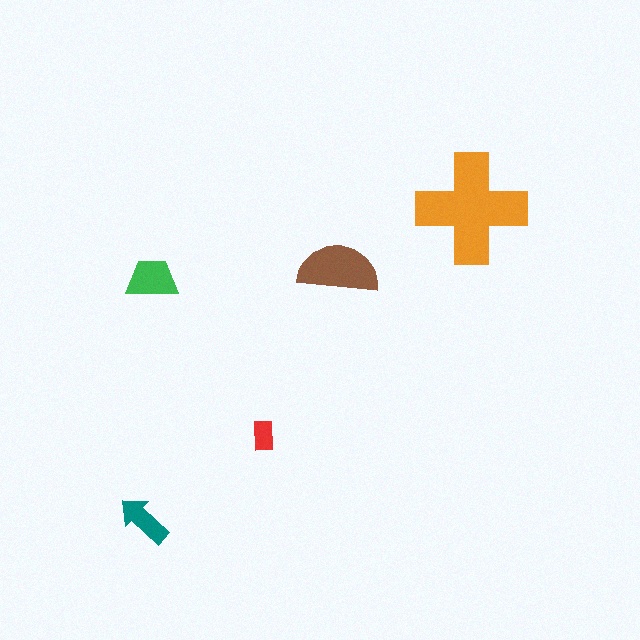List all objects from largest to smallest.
The orange cross, the brown semicircle, the green trapezoid, the teal arrow, the red rectangle.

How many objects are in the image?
There are 5 objects in the image.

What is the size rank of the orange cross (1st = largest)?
1st.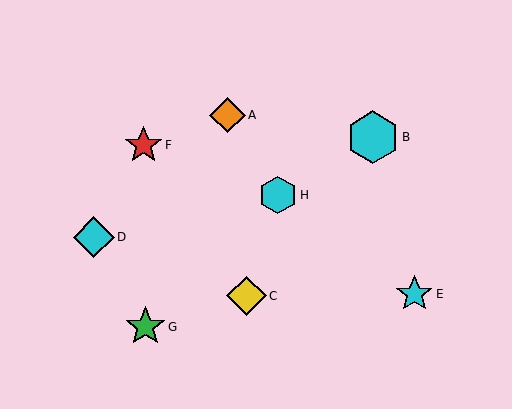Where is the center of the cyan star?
The center of the cyan star is at (414, 294).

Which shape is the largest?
The cyan hexagon (labeled B) is the largest.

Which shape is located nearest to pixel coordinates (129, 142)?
The red star (labeled F) at (143, 145) is nearest to that location.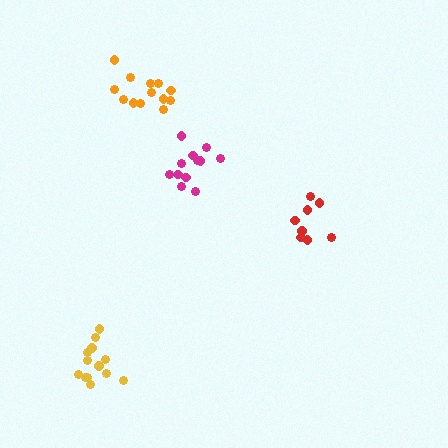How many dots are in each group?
Group 1: 12 dots, Group 2: 13 dots, Group 3: 8 dots, Group 4: 13 dots (46 total).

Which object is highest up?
The orange cluster is topmost.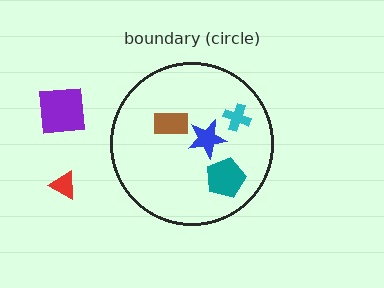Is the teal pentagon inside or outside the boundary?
Inside.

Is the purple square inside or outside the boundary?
Outside.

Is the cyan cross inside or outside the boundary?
Inside.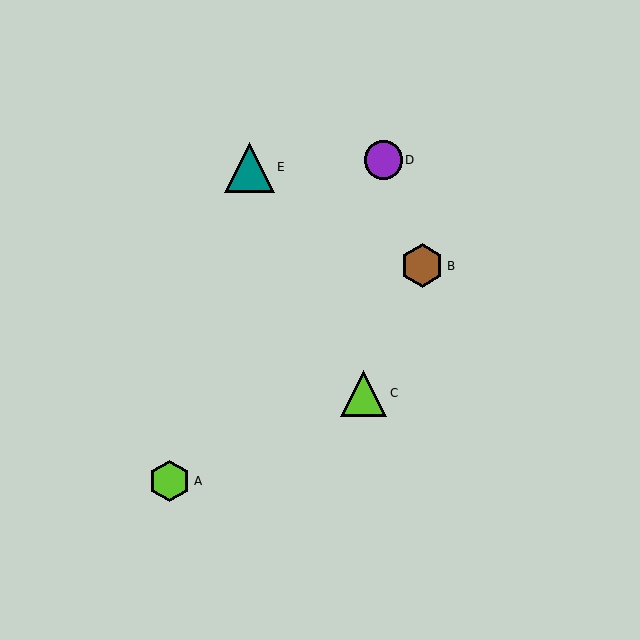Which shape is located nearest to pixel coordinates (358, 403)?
The lime triangle (labeled C) at (364, 393) is nearest to that location.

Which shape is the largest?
The teal triangle (labeled E) is the largest.